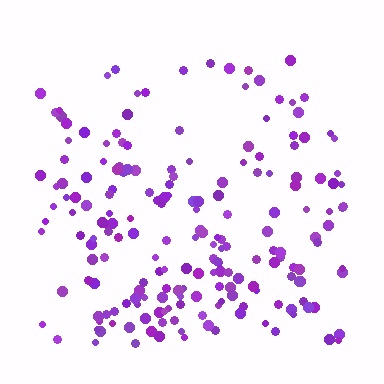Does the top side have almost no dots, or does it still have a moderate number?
Still a moderate number, just noticeably fewer than the bottom.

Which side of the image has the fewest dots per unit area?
The top.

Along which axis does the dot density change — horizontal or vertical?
Vertical.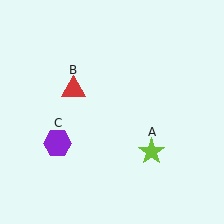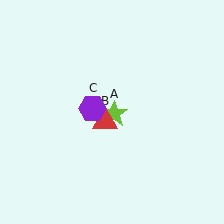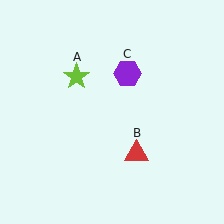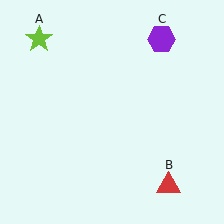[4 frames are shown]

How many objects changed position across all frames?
3 objects changed position: lime star (object A), red triangle (object B), purple hexagon (object C).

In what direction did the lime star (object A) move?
The lime star (object A) moved up and to the left.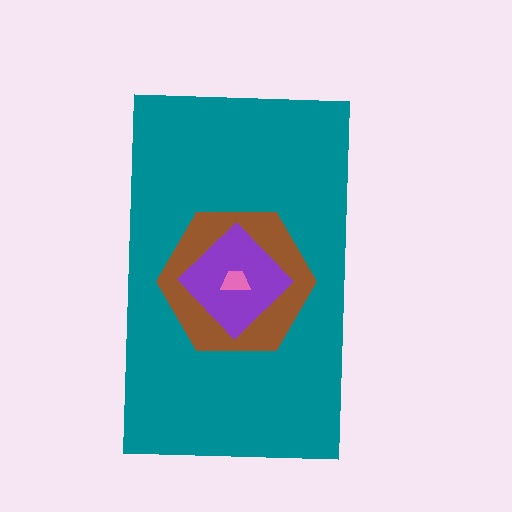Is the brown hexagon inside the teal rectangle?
Yes.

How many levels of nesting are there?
4.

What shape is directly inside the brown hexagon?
The purple diamond.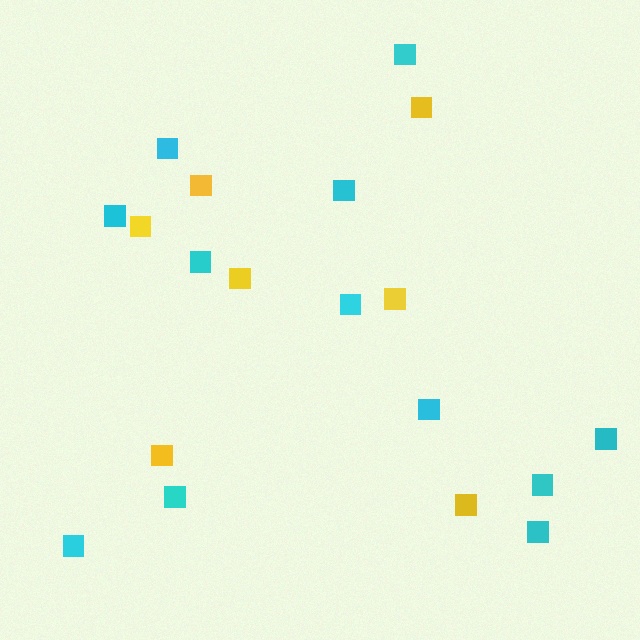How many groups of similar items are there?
There are 2 groups: one group of cyan squares (12) and one group of yellow squares (7).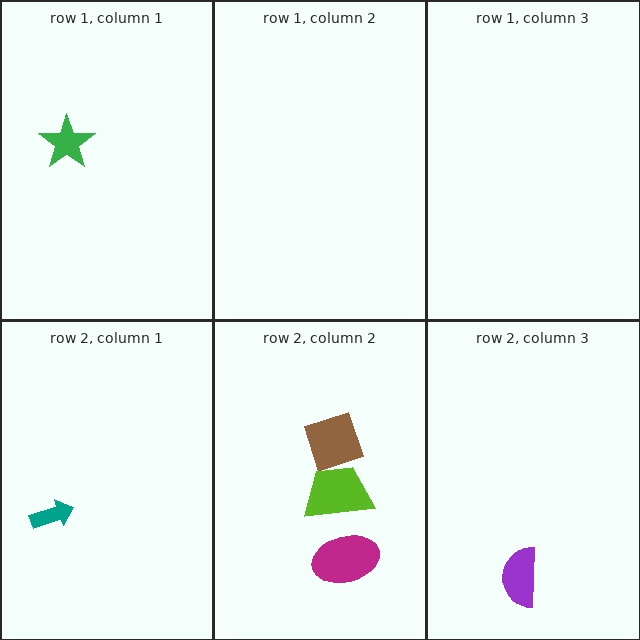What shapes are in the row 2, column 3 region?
The purple semicircle.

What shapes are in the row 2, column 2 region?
The brown diamond, the magenta ellipse, the lime trapezoid.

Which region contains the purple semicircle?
The row 2, column 3 region.